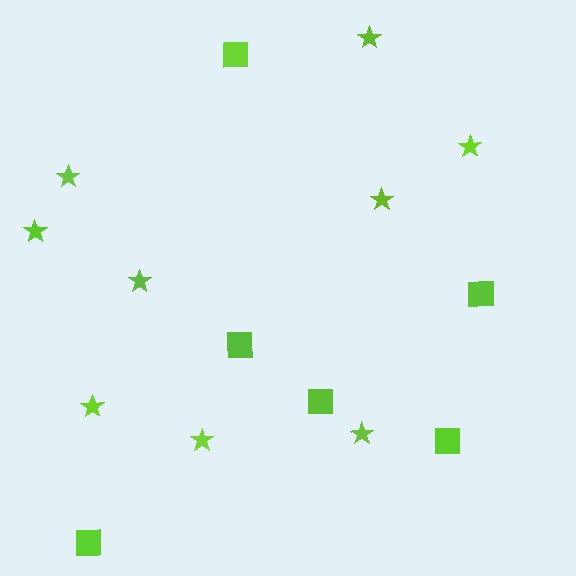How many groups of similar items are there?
There are 2 groups: one group of stars (9) and one group of squares (6).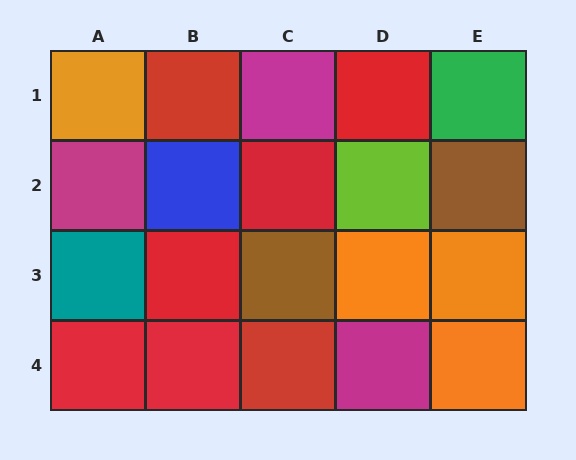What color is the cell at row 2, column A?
Magenta.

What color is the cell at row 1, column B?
Red.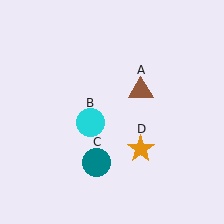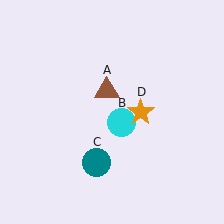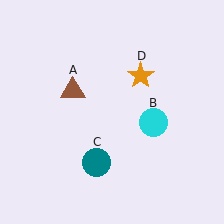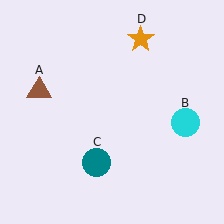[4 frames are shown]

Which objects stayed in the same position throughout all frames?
Teal circle (object C) remained stationary.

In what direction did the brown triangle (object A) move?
The brown triangle (object A) moved left.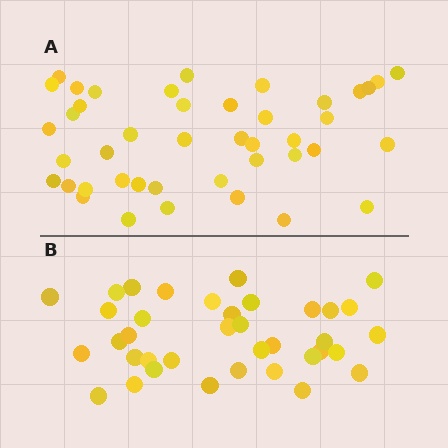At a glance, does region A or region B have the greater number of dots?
Region A (the top region) has more dots.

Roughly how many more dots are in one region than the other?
Region A has about 6 more dots than region B.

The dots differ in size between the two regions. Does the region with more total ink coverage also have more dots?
No. Region B has more total ink coverage because its dots are larger, but region A actually contains more individual dots. Total area can be misleading — the number of items is what matters here.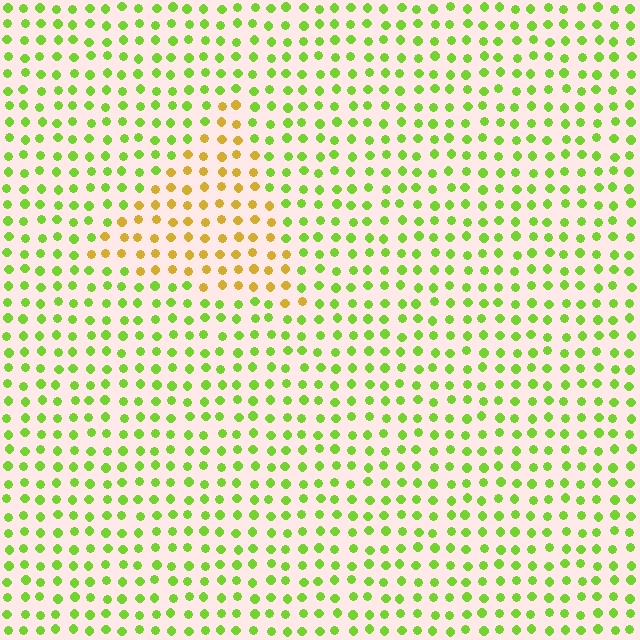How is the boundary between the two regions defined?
The boundary is defined purely by a slight shift in hue (about 49 degrees). Spacing, size, and orientation are identical on both sides.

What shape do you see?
I see a triangle.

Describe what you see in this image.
The image is filled with small lime elements in a uniform arrangement. A triangle-shaped region is visible where the elements are tinted to a slightly different hue, forming a subtle color boundary.